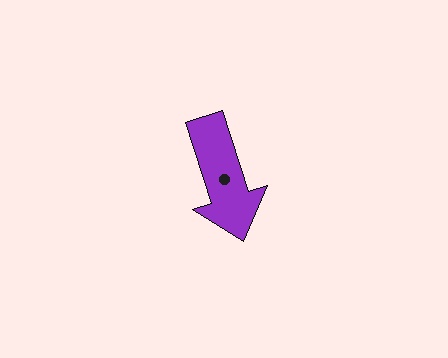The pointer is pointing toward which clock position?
Roughly 5 o'clock.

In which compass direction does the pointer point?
South.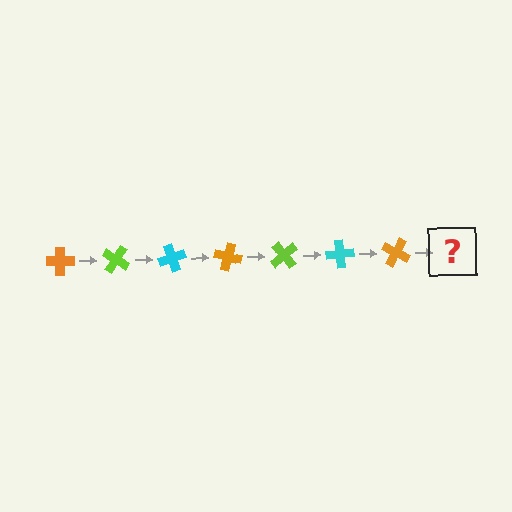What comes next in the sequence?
The next element should be a lime cross, rotated 245 degrees from the start.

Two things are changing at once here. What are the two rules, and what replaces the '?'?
The two rules are that it rotates 35 degrees each step and the color cycles through orange, lime, and cyan. The '?' should be a lime cross, rotated 245 degrees from the start.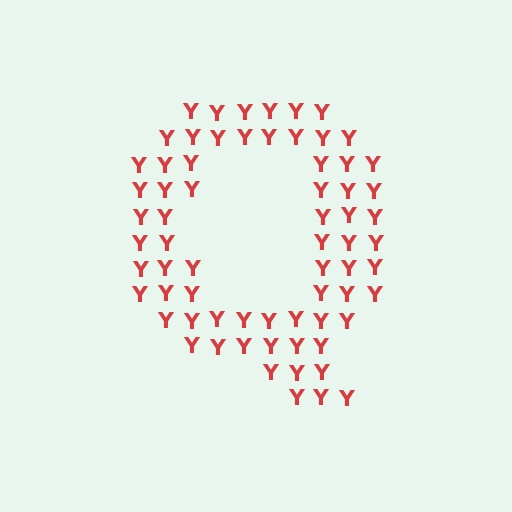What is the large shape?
The large shape is the letter Q.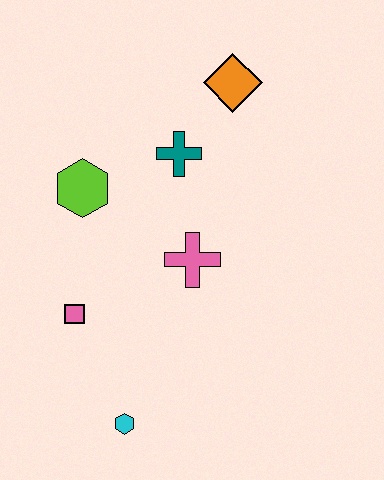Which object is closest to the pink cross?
The teal cross is closest to the pink cross.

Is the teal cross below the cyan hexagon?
No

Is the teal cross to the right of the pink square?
Yes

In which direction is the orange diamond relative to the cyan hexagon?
The orange diamond is above the cyan hexagon.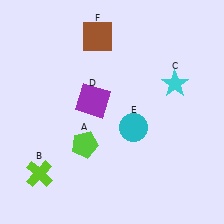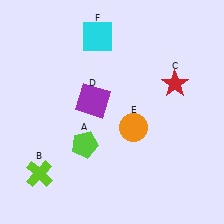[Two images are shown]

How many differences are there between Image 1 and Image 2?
There are 3 differences between the two images.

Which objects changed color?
C changed from cyan to red. E changed from cyan to orange. F changed from brown to cyan.